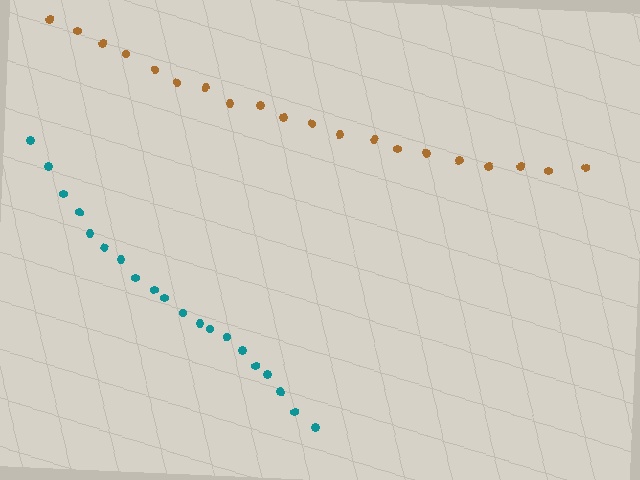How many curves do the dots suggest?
There are 2 distinct paths.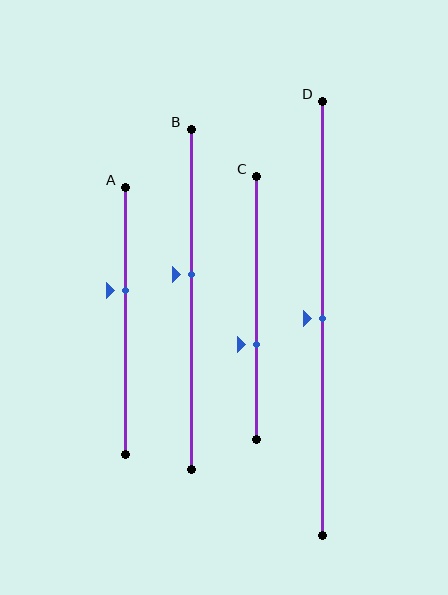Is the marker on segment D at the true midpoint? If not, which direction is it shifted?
Yes, the marker on segment D is at the true midpoint.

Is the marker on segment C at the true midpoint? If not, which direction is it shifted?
No, the marker on segment C is shifted downward by about 14% of the segment length.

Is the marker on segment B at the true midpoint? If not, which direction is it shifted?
No, the marker on segment B is shifted upward by about 7% of the segment length.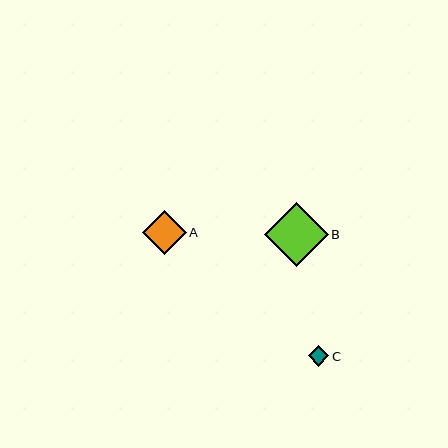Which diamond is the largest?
Diamond B is the largest with a size of approximately 64 pixels.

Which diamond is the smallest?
Diamond C is the smallest with a size of approximately 21 pixels.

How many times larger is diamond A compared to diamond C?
Diamond A is approximately 2.1 times the size of diamond C.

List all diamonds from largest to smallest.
From largest to smallest: B, A, C.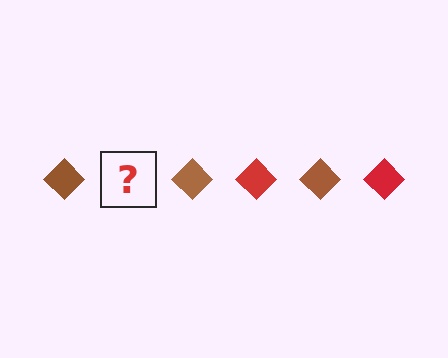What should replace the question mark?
The question mark should be replaced with a red diamond.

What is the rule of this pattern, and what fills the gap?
The rule is that the pattern cycles through brown, red diamonds. The gap should be filled with a red diamond.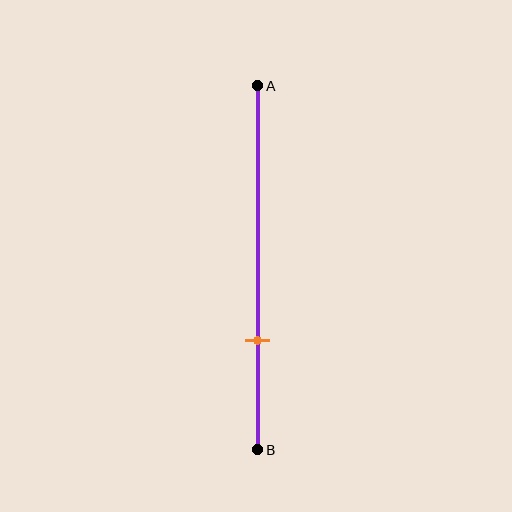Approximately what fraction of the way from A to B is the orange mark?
The orange mark is approximately 70% of the way from A to B.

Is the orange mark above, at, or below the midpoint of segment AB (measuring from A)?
The orange mark is below the midpoint of segment AB.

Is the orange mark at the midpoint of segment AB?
No, the mark is at about 70% from A, not at the 50% midpoint.